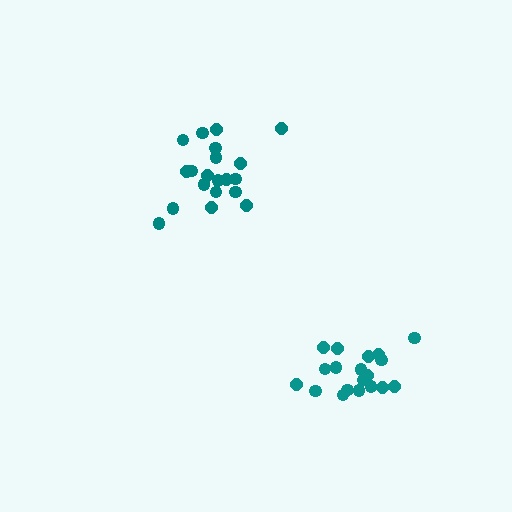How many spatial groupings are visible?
There are 2 spatial groupings.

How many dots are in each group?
Group 1: 20 dots, Group 2: 19 dots (39 total).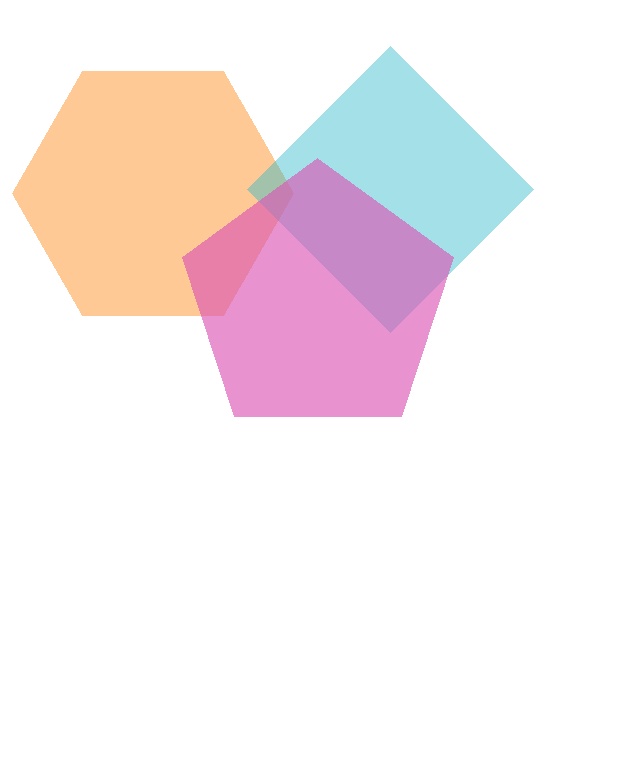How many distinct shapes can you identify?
There are 3 distinct shapes: an orange hexagon, a cyan diamond, a pink pentagon.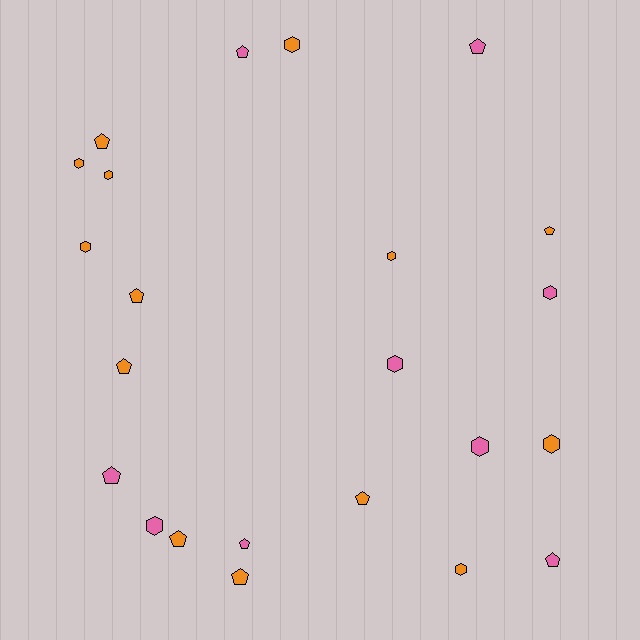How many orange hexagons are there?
There are 7 orange hexagons.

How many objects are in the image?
There are 23 objects.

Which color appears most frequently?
Orange, with 14 objects.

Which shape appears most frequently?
Pentagon, with 12 objects.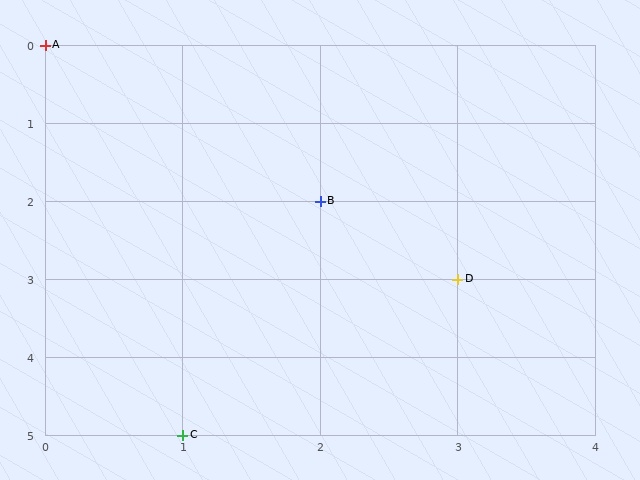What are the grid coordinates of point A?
Point A is at grid coordinates (0, 0).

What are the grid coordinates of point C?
Point C is at grid coordinates (1, 5).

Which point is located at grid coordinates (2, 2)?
Point B is at (2, 2).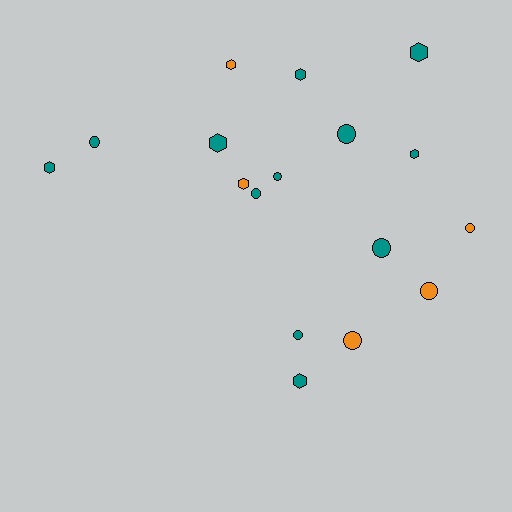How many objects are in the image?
There are 17 objects.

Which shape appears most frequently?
Circle, with 9 objects.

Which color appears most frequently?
Teal, with 12 objects.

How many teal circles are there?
There are 6 teal circles.